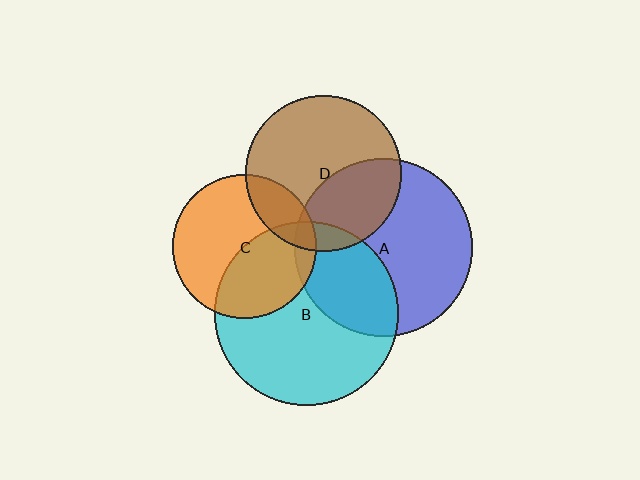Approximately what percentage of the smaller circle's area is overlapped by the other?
Approximately 35%.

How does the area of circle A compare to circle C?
Approximately 1.5 times.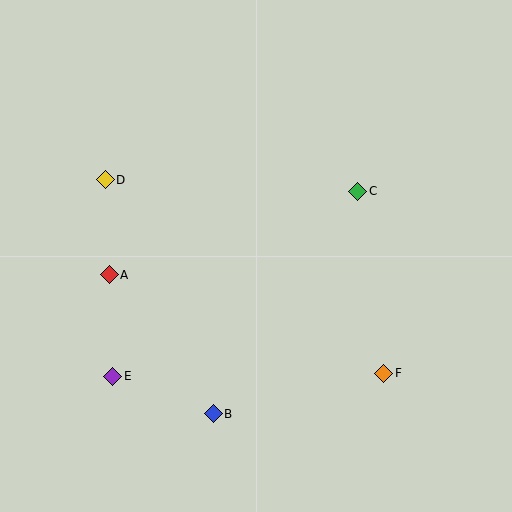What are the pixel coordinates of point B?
Point B is at (213, 414).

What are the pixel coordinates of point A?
Point A is at (109, 275).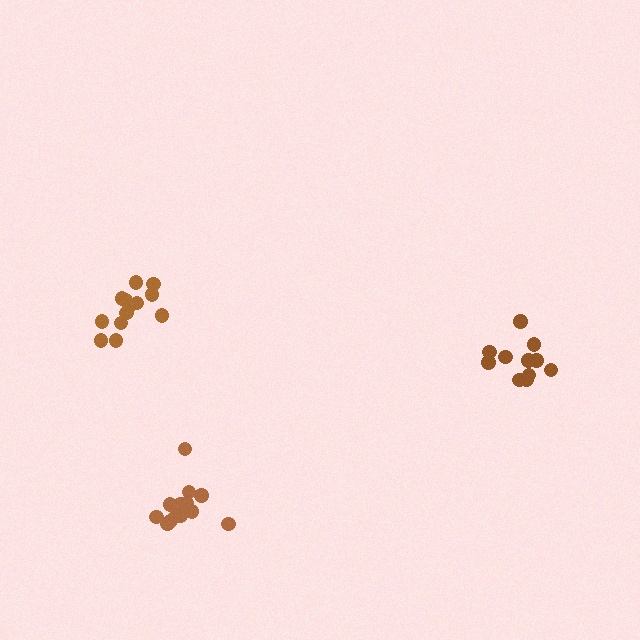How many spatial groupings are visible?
There are 3 spatial groupings.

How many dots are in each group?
Group 1: 13 dots, Group 2: 11 dots, Group 3: 14 dots (38 total).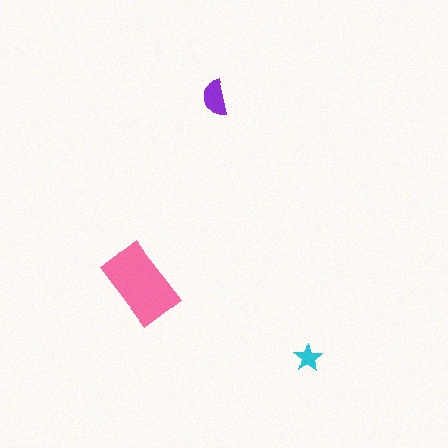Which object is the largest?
The pink rectangle.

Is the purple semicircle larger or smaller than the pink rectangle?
Smaller.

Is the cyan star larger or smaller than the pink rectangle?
Smaller.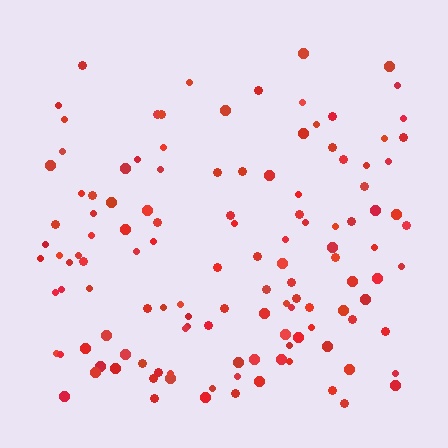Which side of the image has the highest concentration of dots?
The bottom.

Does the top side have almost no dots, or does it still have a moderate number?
Still a moderate number, just noticeably fewer than the bottom.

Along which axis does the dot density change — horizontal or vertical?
Vertical.